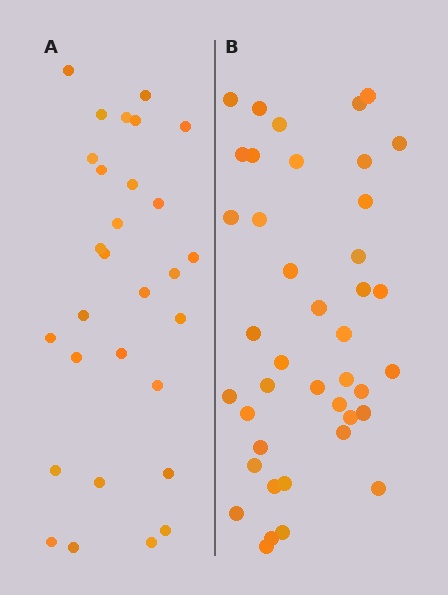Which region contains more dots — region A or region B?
Region B (the right region) has more dots.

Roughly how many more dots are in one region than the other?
Region B has roughly 12 or so more dots than region A.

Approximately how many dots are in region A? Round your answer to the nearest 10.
About 30 dots. (The exact count is 29, which rounds to 30.)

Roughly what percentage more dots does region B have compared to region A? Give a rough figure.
About 40% more.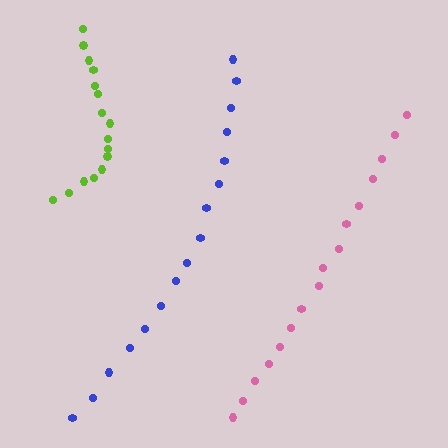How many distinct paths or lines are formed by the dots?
There are 3 distinct paths.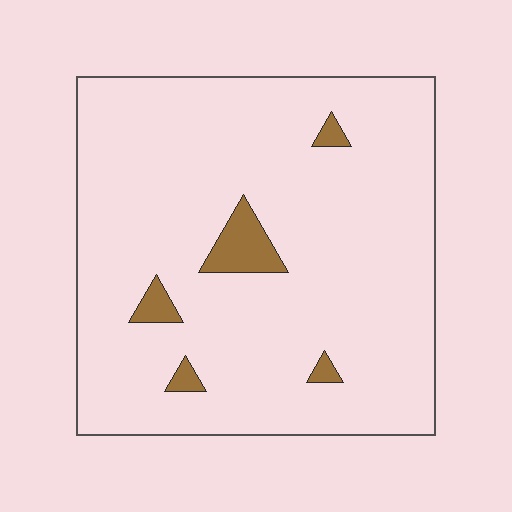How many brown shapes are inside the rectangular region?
5.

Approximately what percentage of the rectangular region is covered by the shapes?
Approximately 5%.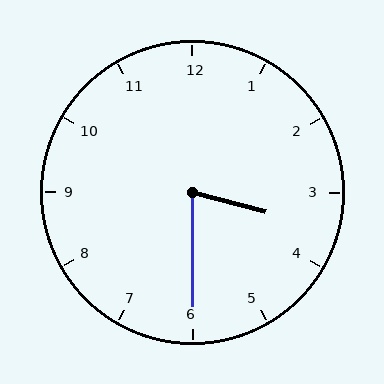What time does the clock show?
3:30.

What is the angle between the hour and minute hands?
Approximately 75 degrees.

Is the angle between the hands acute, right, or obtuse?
It is acute.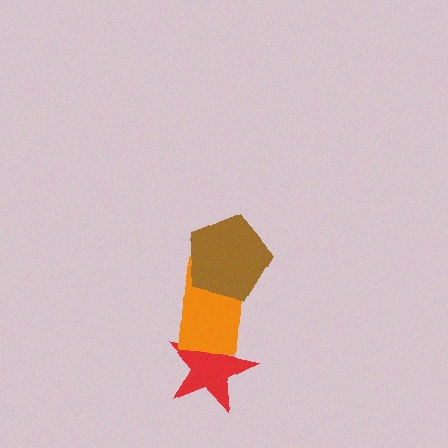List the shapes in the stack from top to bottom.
From top to bottom: the brown pentagon, the orange rectangle, the red star.